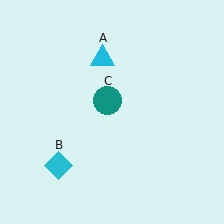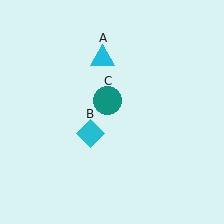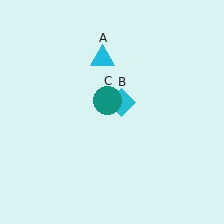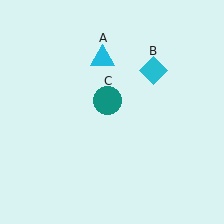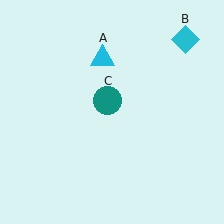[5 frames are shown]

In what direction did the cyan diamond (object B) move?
The cyan diamond (object B) moved up and to the right.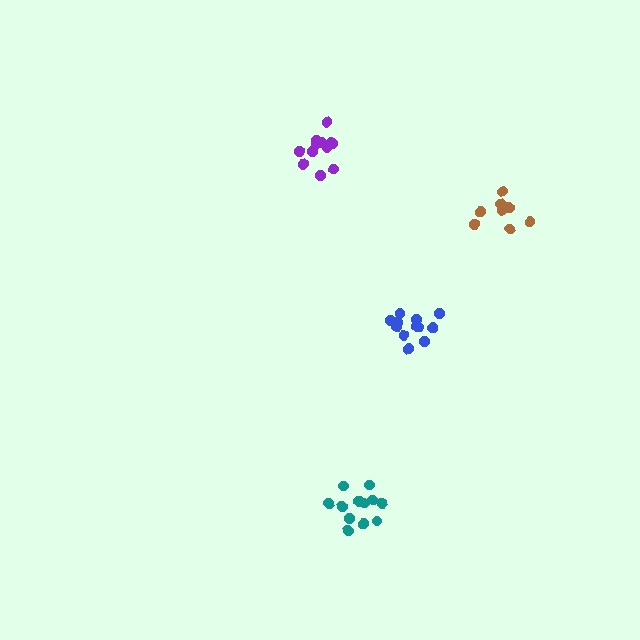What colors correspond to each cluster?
The clusters are colored: brown, purple, blue, teal.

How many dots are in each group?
Group 1: 8 dots, Group 2: 12 dots, Group 3: 12 dots, Group 4: 12 dots (44 total).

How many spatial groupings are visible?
There are 4 spatial groupings.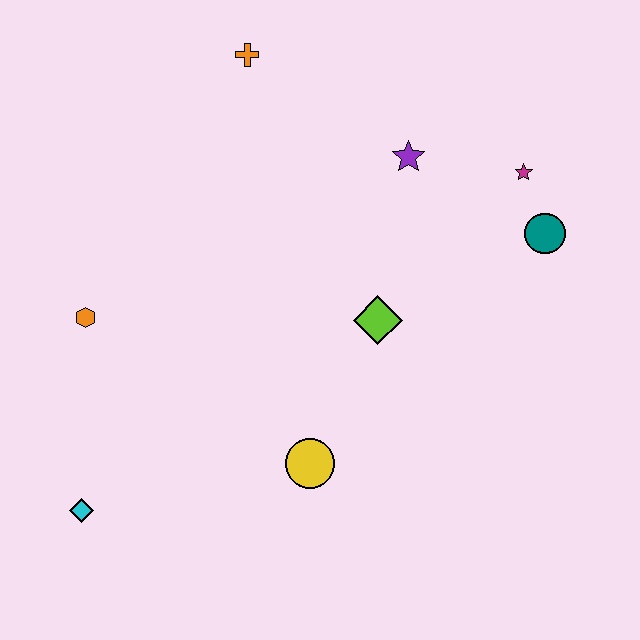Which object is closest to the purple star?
The magenta star is closest to the purple star.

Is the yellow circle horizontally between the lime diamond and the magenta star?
No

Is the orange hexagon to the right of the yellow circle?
No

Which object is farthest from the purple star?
The cyan diamond is farthest from the purple star.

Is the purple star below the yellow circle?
No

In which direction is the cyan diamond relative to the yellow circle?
The cyan diamond is to the left of the yellow circle.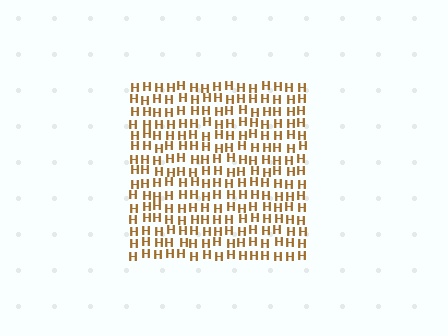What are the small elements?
The small elements are letter H's.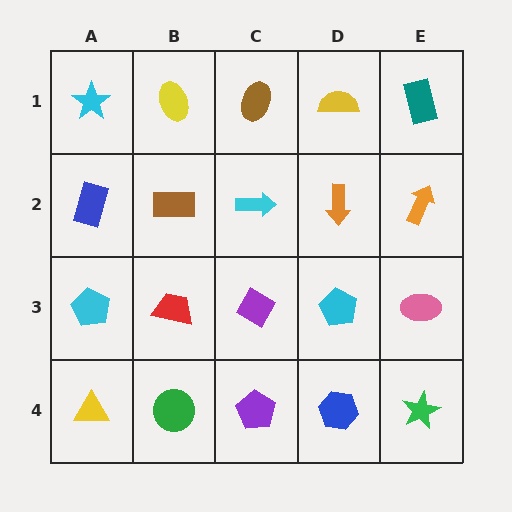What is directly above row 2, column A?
A cyan star.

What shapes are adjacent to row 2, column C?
A brown ellipse (row 1, column C), a purple diamond (row 3, column C), a brown rectangle (row 2, column B), an orange arrow (row 2, column D).